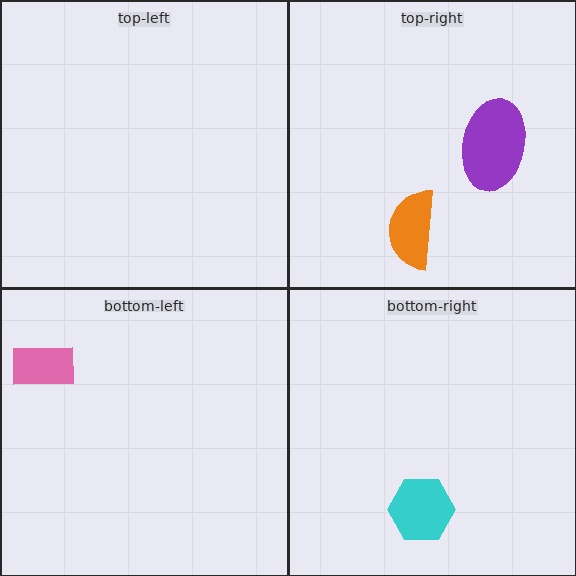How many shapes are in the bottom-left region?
1.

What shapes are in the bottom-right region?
The cyan hexagon.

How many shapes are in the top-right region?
2.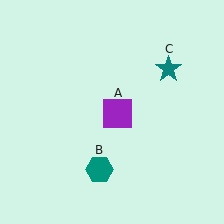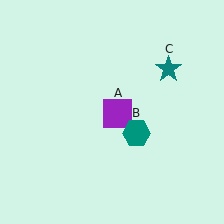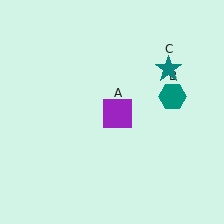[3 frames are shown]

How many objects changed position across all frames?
1 object changed position: teal hexagon (object B).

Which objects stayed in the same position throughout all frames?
Purple square (object A) and teal star (object C) remained stationary.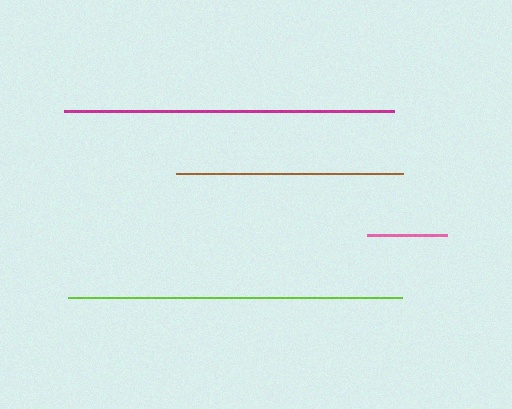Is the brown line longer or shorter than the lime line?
The lime line is longer than the brown line.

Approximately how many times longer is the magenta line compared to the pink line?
The magenta line is approximately 4.1 times the length of the pink line.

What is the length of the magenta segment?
The magenta segment is approximately 330 pixels long.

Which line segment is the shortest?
The pink line is the shortest at approximately 80 pixels.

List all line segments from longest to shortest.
From longest to shortest: lime, magenta, brown, pink.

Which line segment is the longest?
The lime line is the longest at approximately 335 pixels.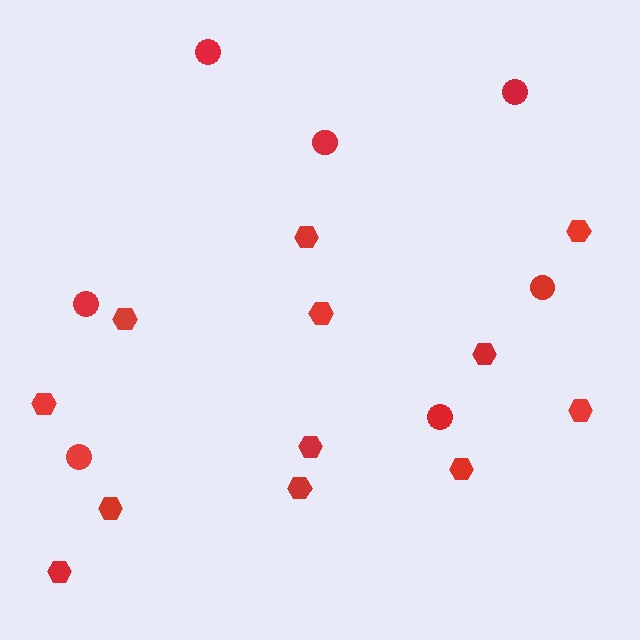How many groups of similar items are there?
There are 2 groups: one group of hexagons (12) and one group of circles (7).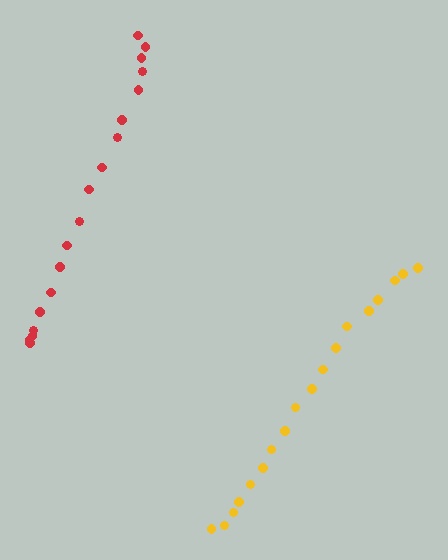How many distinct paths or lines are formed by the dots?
There are 2 distinct paths.